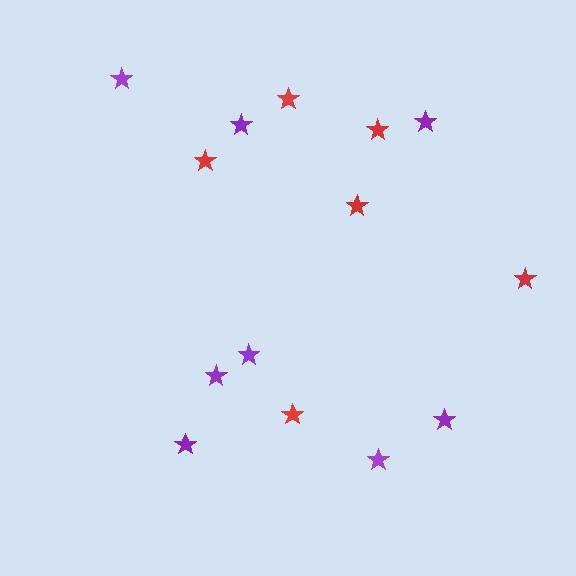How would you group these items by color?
There are 2 groups: one group of purple stars (8) and one group of red stars (6).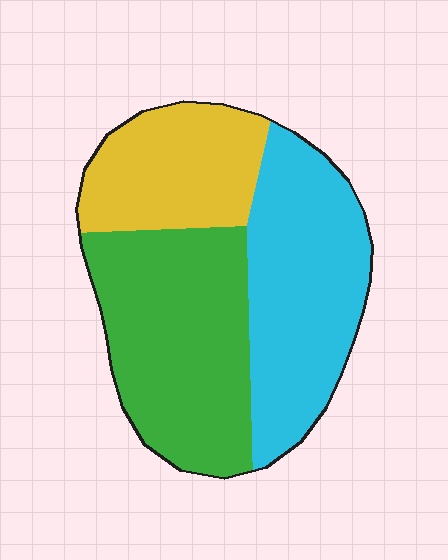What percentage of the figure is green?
Green covers 40% of the figure.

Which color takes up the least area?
Yellow, at roughly 25%.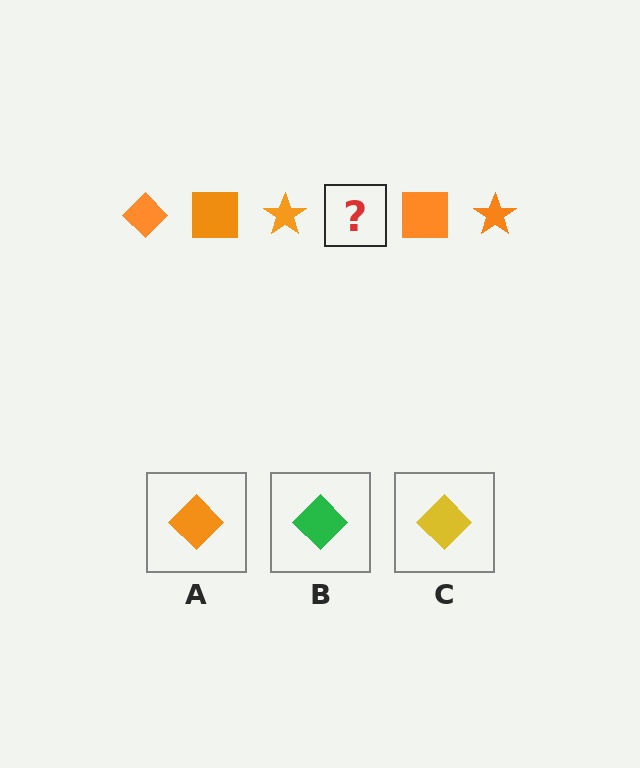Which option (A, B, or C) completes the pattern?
A.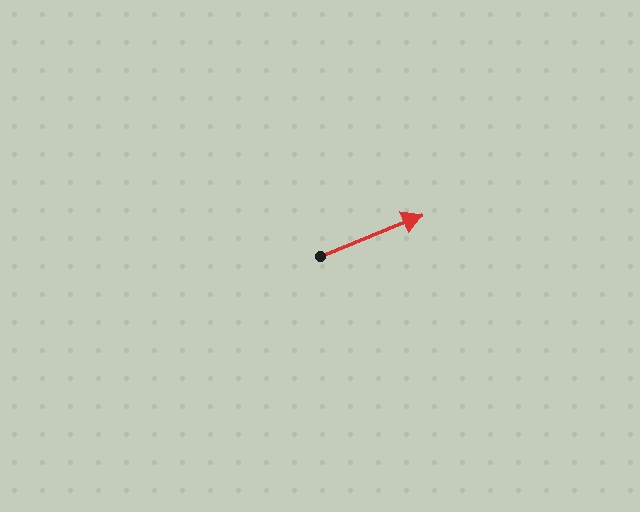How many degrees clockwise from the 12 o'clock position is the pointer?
Approximately 68 degrees.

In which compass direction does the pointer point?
East.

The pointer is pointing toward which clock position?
Roughly 2 o'clock.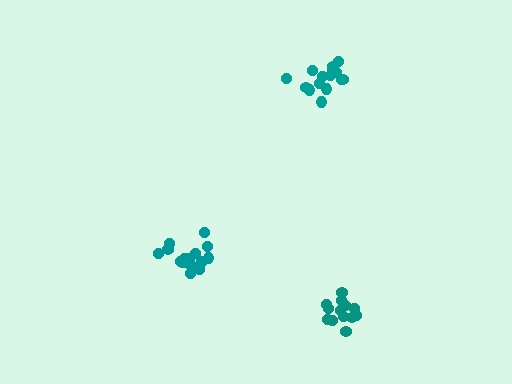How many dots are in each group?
Group 1: 13 dots, Group 2: 15 dots, Group 3: 16 dots (44 total).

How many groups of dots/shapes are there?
There are 3 groups.